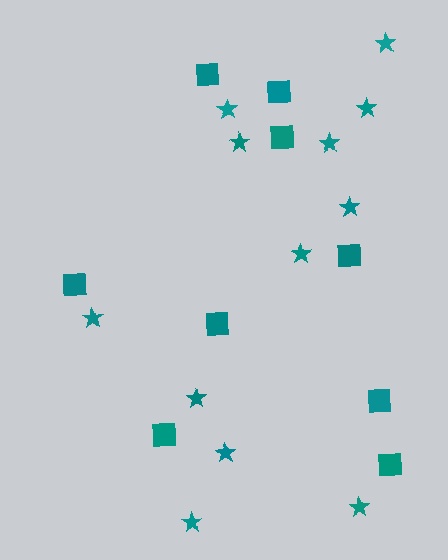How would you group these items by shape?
There are 2 groups: one group of stars (12) and one group of squares (9).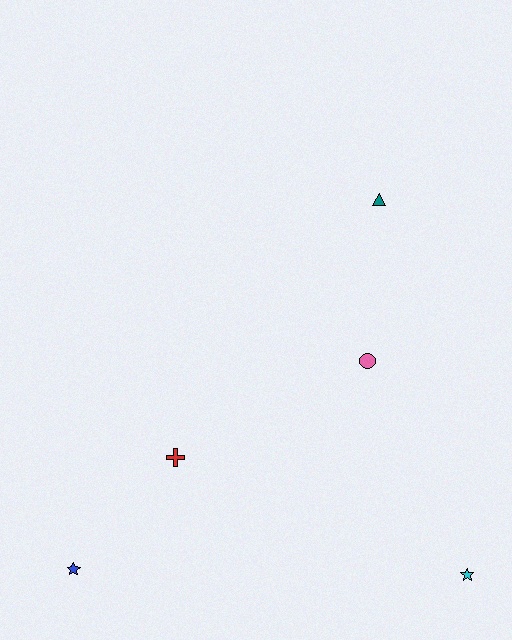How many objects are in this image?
There are 5 objects.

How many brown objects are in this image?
There are no brown objects.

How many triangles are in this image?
There is 1 triangle.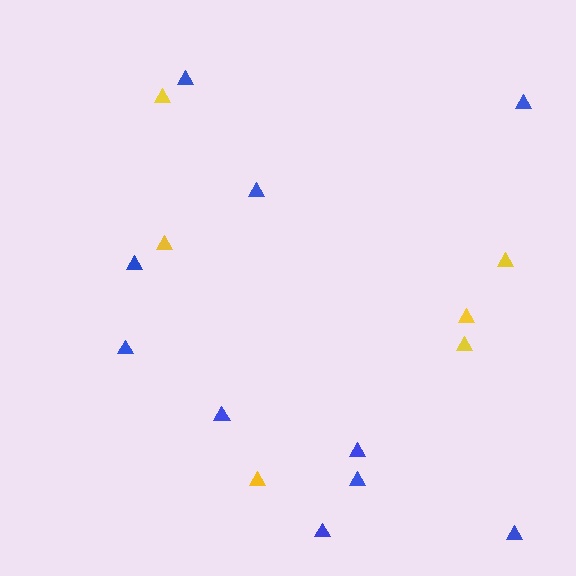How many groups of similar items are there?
There are 2 groups: one group of blue triangles (10) and one group of yellow triangles (6).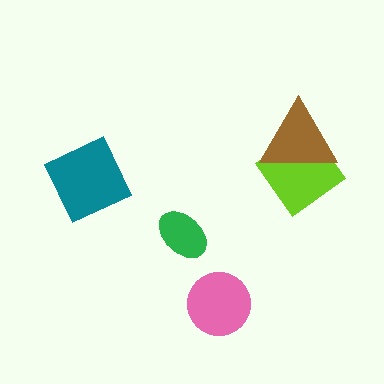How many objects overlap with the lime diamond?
1 object overlaps with the lime diamond.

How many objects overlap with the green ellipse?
0 objects overlap with the green ellipse.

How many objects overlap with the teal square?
0 objects overlap with the teal square.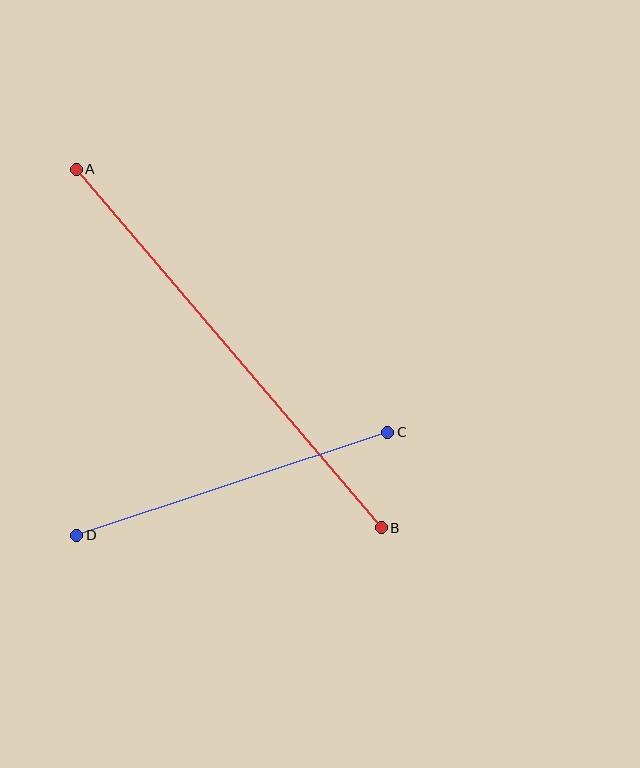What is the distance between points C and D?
The distance is approximately 327 pixels.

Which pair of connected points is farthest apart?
Points A and B are farthest apart.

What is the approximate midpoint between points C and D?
The midpoint is at approximately (232, 484) pixels.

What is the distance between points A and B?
The distance is approximately 471 pixels.